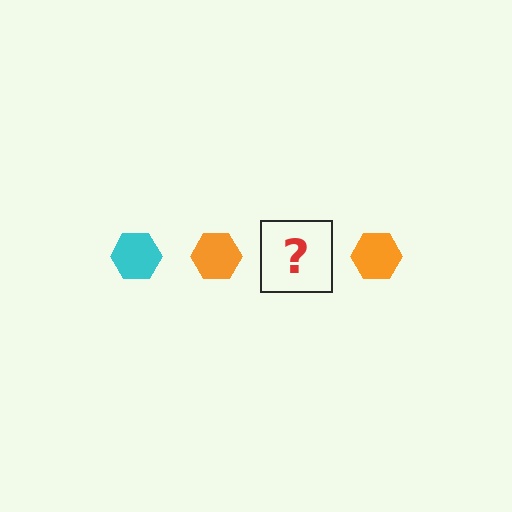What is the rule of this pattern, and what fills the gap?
The rule is that the pattern cycles through cyan, orange hexagons. The gap should be filled with a cyan hexagon.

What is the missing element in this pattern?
The missing element is a cyan hexagon.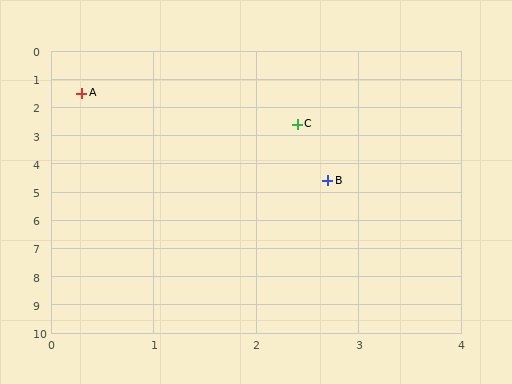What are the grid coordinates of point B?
Point B is at approximately (2.7, 4.6).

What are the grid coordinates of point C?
Point C is at approximately (2.4, 2.6).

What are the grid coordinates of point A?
Point A is at approximately (0.3, 1.5).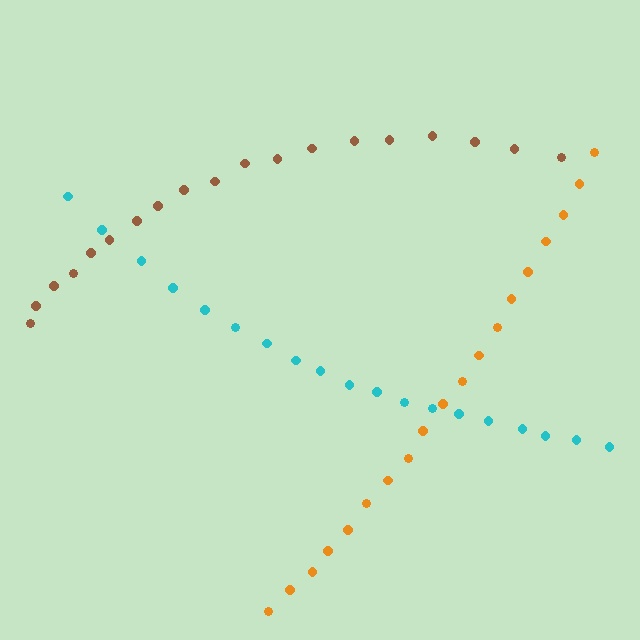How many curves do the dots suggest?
There are 3 distinct paths.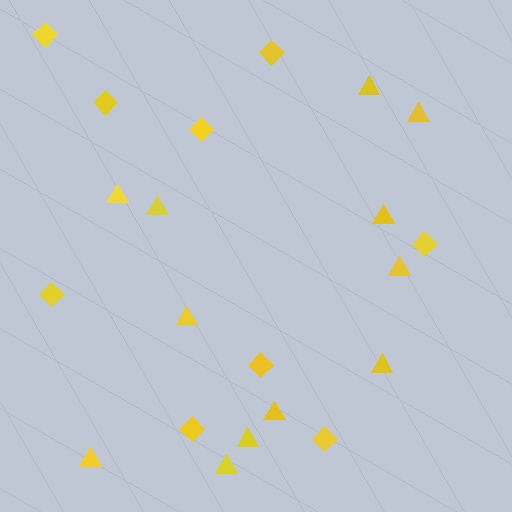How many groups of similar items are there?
There are 2 groups: one group of triangles (12) and one group of diamonds (9).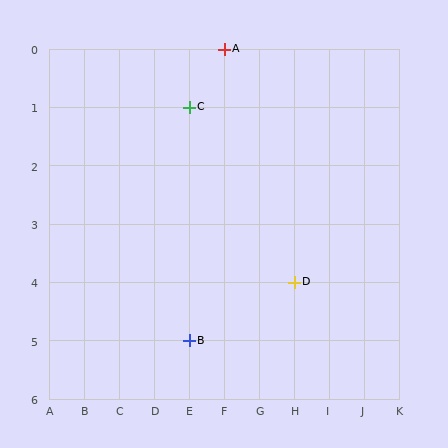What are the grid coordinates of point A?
Point A is at grid coordinates (F, 0).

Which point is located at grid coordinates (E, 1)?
Point C is at (E, 1).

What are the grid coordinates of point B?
Point B is at grid coordinates (E, 5).